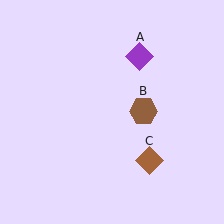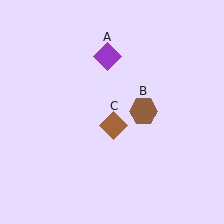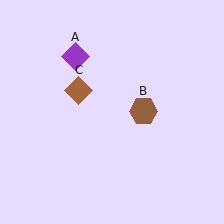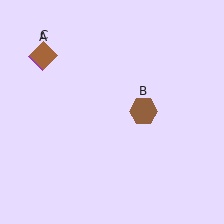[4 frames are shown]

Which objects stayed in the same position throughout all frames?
Brown hexagon (object B) remained stationary.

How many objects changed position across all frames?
2 objects changed position: purple diamond (object A), brown diamond (object C).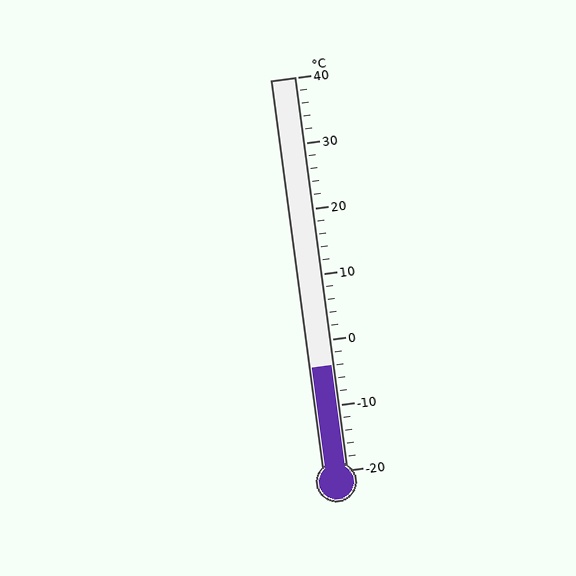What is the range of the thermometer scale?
The thermometer scale ranges from -20°C to 40°C.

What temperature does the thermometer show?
The thermometer shows approximately -4°C.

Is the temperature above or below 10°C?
The temperature is below 10°C.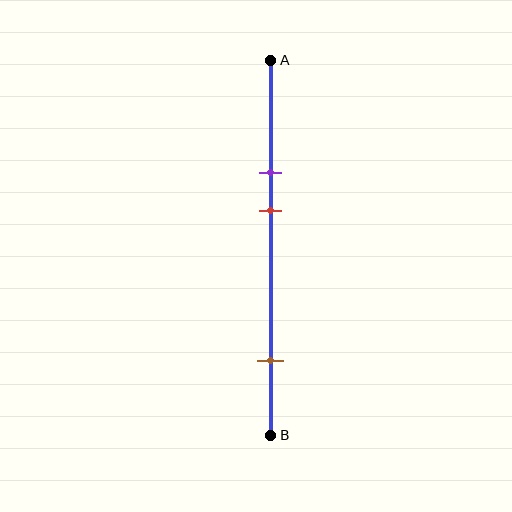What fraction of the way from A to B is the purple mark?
The purple mark is approximately 30% (0.3) of the way from A to B.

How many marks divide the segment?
There are 3 marks dividing the segment.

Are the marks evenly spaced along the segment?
No, the marks are not evenly spaced.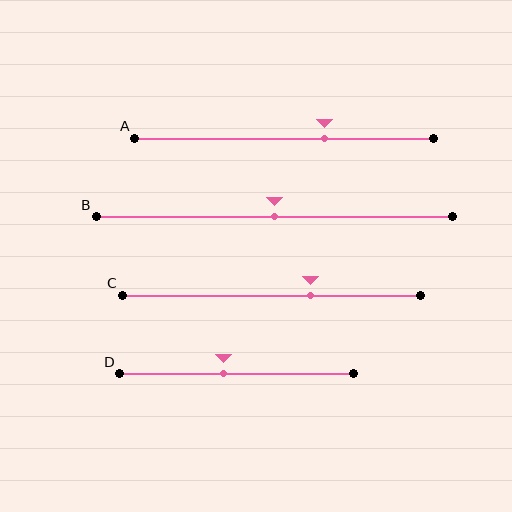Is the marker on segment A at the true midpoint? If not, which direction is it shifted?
No, the marker on segment A is shifted to the right by about 14% of the segment length.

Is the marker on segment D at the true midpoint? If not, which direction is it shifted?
No, the marker on segment D is shifted to the left by about 6% of the segment length.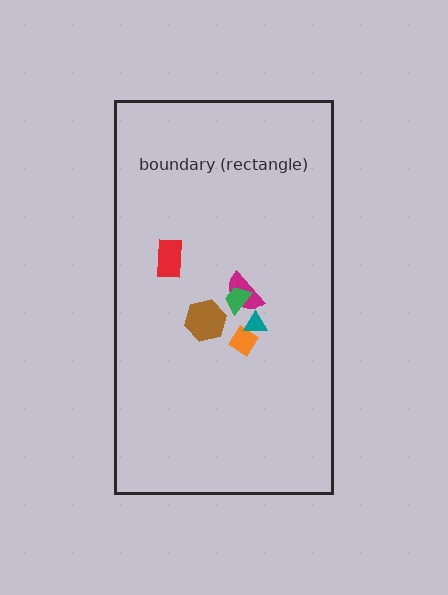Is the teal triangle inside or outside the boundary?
Inside.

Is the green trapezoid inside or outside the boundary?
Inside.